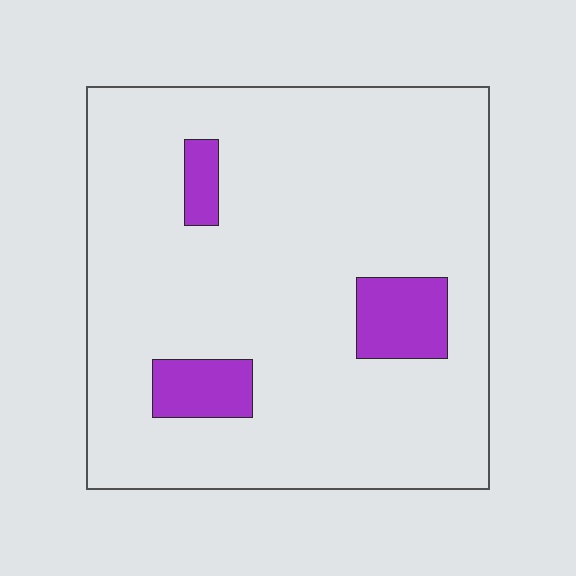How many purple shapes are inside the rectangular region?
3.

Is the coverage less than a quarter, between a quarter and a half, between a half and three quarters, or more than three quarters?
Less than a quarter.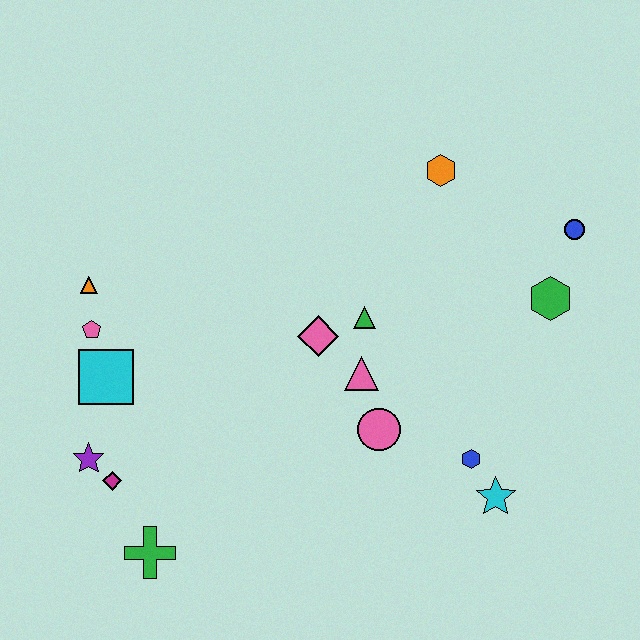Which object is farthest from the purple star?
The blue circle is farthest from the purple star.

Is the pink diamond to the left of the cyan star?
Yes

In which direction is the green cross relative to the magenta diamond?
The green cross is below the magenta diamond.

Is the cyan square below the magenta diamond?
No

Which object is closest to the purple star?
The magenta diamond is closest to the purple star.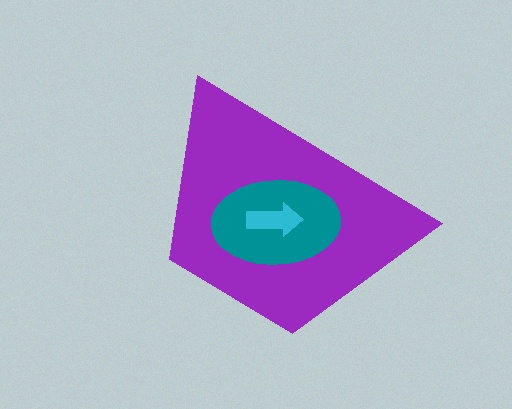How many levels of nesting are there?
3.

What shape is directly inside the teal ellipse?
The cyan arrow.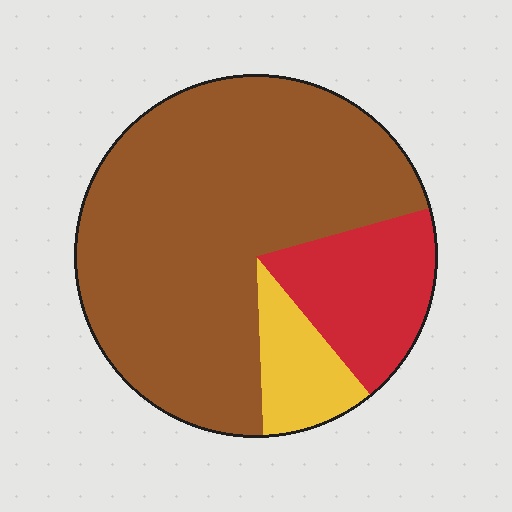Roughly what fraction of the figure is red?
Red takes up about one sixth (1/6) of the figure.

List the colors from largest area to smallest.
From largest to smallest: brown, red, yellow.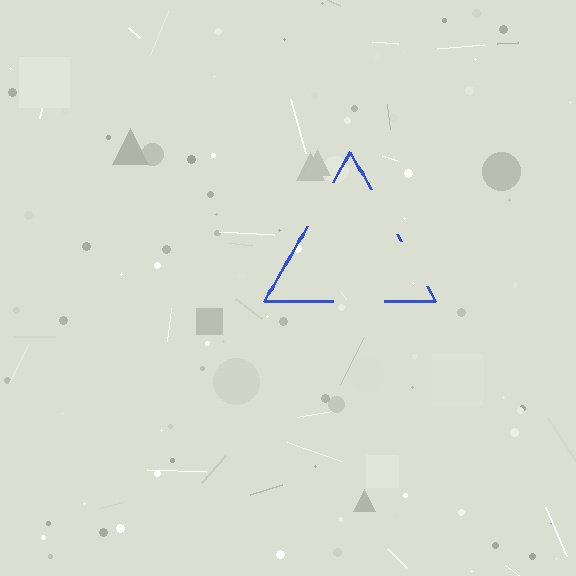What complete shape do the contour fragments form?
The contour fragments form a triangle.